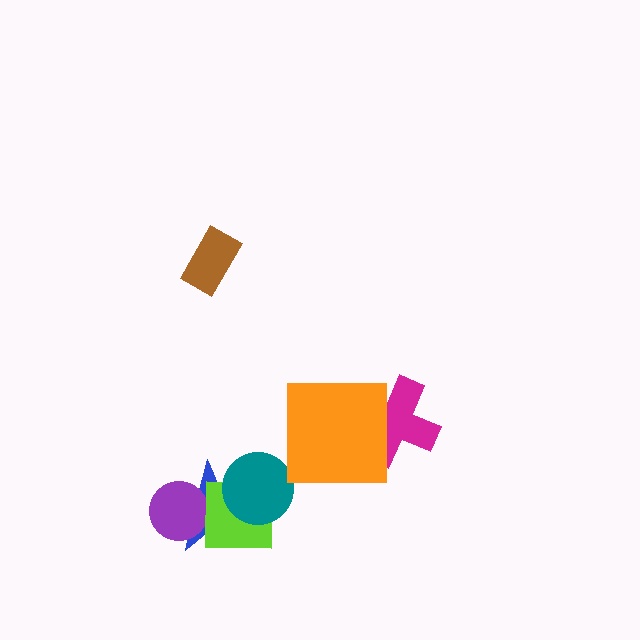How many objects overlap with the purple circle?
1 object overlaps with the purple circle.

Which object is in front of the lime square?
The teal circle is in front of the lime square.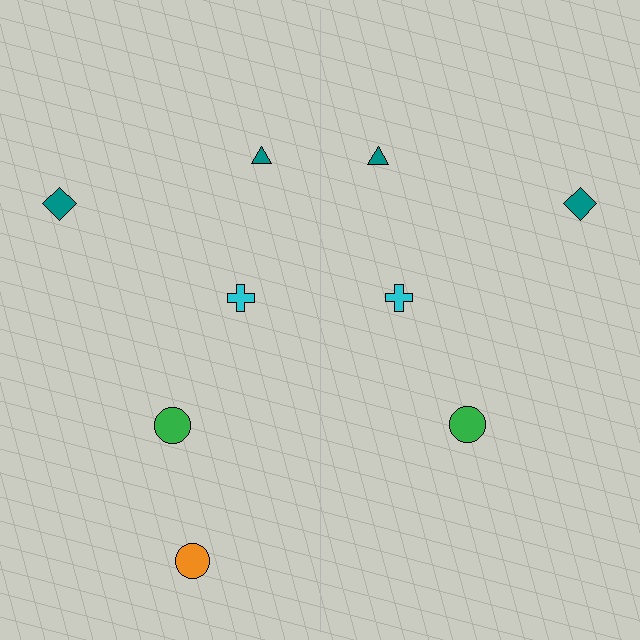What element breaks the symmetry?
A orange circle is missing from the right side.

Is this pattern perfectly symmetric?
No, the pattern is not perfectly symmetric. A orange circle is missing from the right side.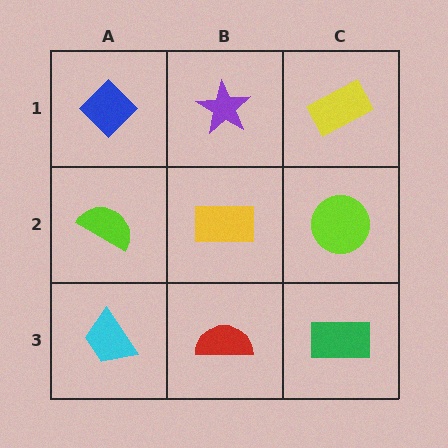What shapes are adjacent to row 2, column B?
A purple star (row 1, column B), a red semicircle (row 3, column B), a lime semicircle (row 2, column A), a lime circle (row 2, column C).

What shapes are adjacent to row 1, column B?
A yellow rectangle (row 2, column B), a blue diamond (row 1, column A), a yellow rectangle (row 1, column C).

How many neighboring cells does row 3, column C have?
2.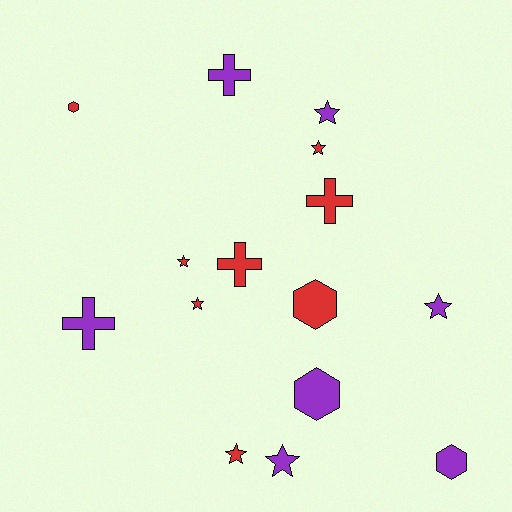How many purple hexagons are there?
There are 2 purple hexagons.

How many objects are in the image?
There are 15 objects.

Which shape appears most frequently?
Star, with 7 objects.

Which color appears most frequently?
Red, with 8 objects.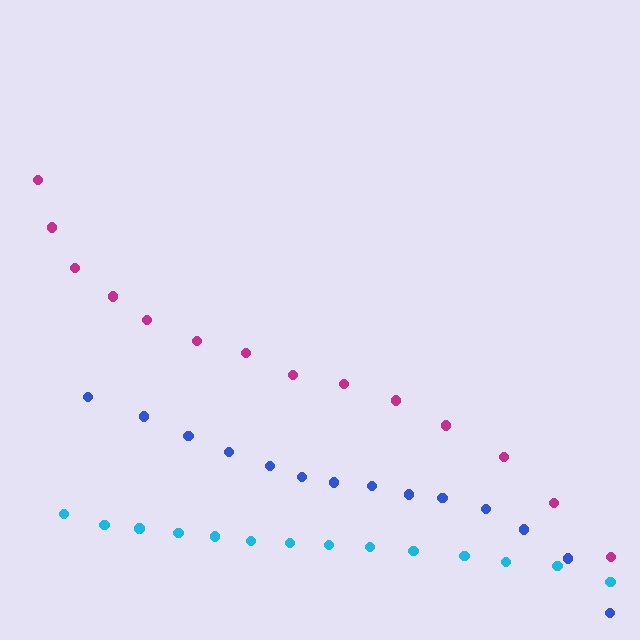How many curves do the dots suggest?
There are 3 distinct paths.